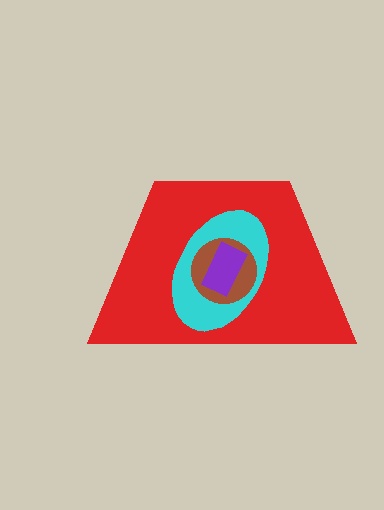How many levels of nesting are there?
4.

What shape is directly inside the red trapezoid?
The cyan ellipse.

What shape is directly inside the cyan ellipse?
The brown circle.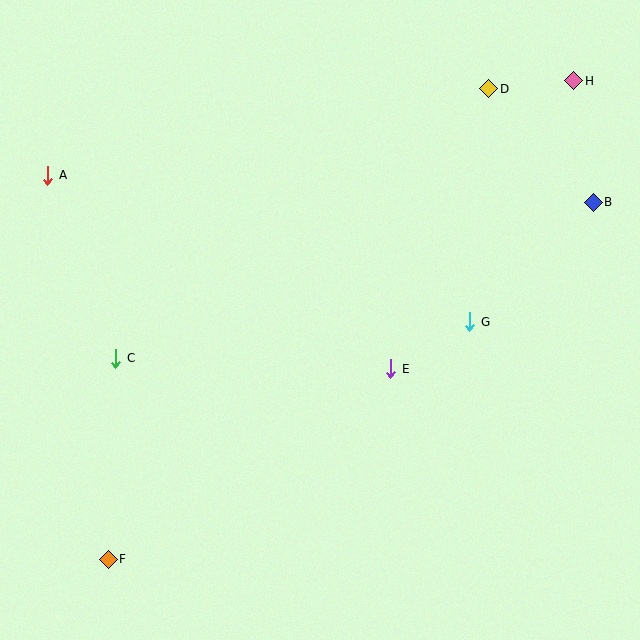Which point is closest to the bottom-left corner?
Point F is closest to the bottom-left corner.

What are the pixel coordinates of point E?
Point E is at (391, 369).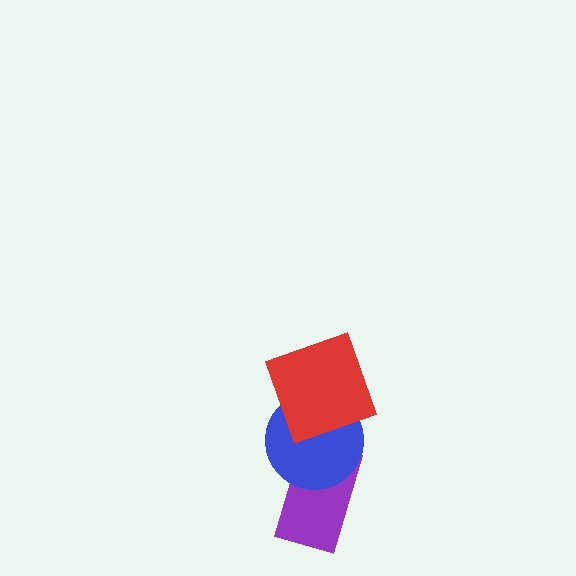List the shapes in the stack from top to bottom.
From top to bottom: the red square, the blue circle, the purple rectangle.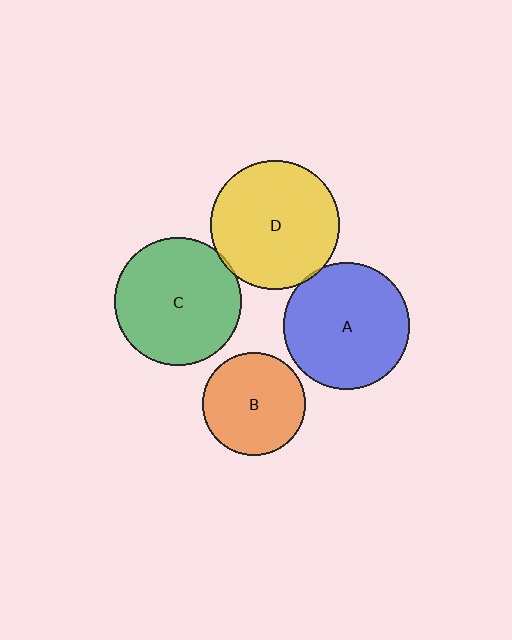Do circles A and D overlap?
Yes.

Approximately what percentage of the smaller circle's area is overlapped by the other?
Approximately 5%.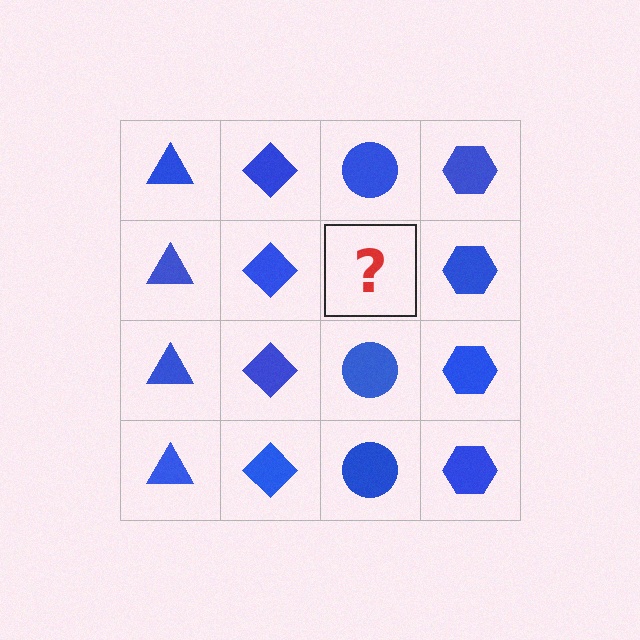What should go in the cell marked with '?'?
The missing cell should contain a blue circle.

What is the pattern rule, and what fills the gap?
The rule is that each column has a consistent shape. The gap should be filled with a blue circle.